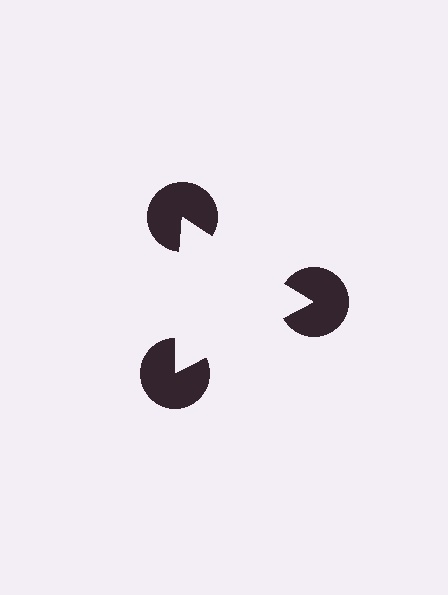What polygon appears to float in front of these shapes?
An illusory triangle — its edges are inferred from the aligned wedge cuts in the pac-man discs, not physically drawn.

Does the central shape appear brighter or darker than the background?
It typically appears slightly brighter than the background, even though no actual brightness change is drawn.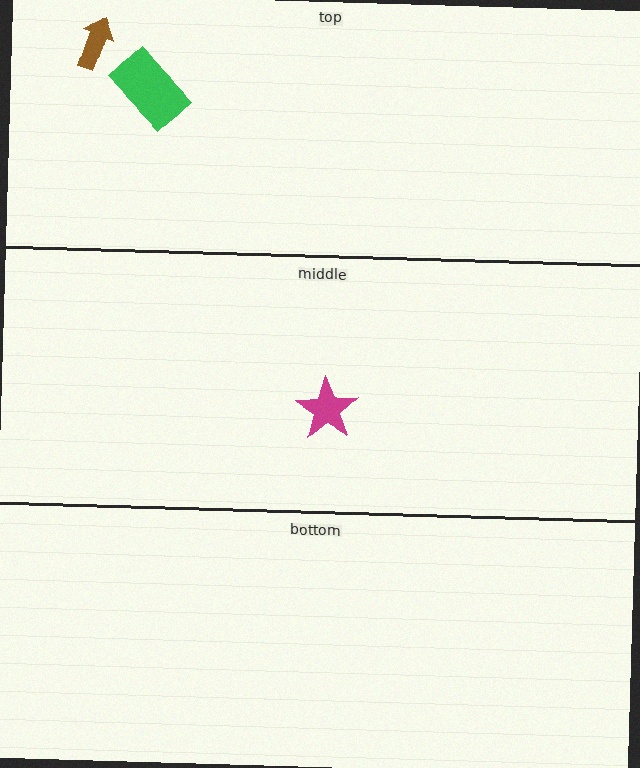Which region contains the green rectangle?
The top region.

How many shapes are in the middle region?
1.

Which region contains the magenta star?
The middle region.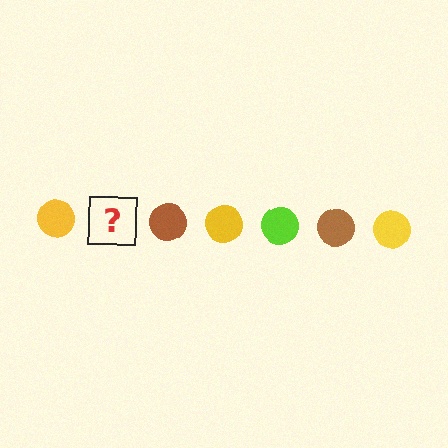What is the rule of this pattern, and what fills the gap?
The rule is that the pattern cycles through yellow, lime, brown circles. The gap should be filled with a lime circle.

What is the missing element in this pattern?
The missing element is a lime circle.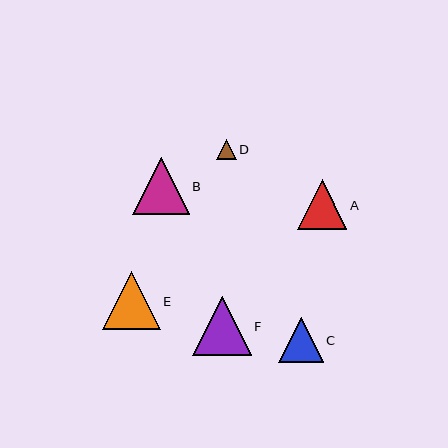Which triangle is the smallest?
Triangle D is the smallest with a size of approximately 20 pixels.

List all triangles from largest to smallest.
From largest to smallest: F, E, B, A, C, D.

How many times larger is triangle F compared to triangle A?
Triangle F is approximately 1.2 times the size of triangle A.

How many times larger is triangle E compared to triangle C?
Triangle E is approximately 1.3 times the size of triangle C.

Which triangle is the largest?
Triangle F is the largest with a size of approximately 58 pixels.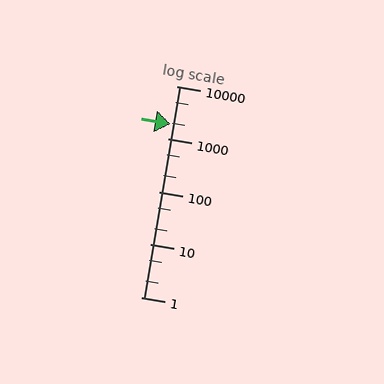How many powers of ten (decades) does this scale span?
The scale spans 4 decades, from 1 to 10000.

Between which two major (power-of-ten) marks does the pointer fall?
The pointer is between 1000 and 10000.